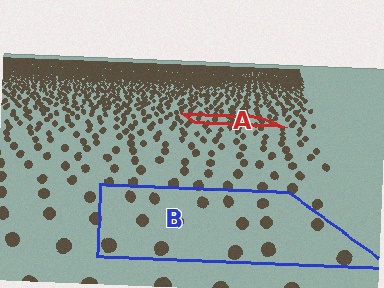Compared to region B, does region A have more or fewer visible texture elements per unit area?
Region A has more texture elements per unit area — they are packed more densely because it is farther away.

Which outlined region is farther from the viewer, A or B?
Region A is farther from the viewer — the texture elements inside it appear smaller and more densely packed.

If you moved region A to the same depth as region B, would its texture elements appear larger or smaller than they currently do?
They would appear larger. At a closer depth, the same texture elements are projected at a bigger on-screen size.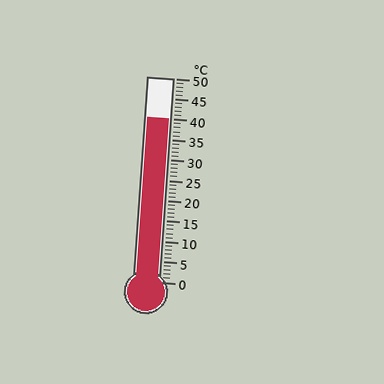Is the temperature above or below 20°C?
The temperature is above 20°C.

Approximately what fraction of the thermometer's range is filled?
The thermometer is filled to approximately 80% of its range.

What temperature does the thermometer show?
The thermometer shows approximately 40°C.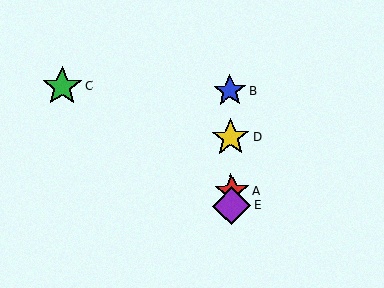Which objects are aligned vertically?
Objects A, B, D, E are aligned vertically.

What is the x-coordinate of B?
Object B is at x≈230.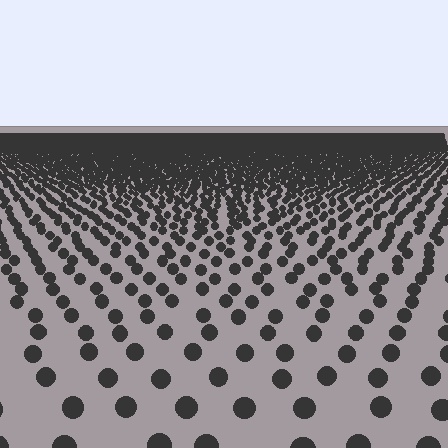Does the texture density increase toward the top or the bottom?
Density increases toward the top.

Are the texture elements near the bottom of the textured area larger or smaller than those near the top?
Larger. Near the bottom, elements are closer to the viewer and appear at a bigger on-screen size.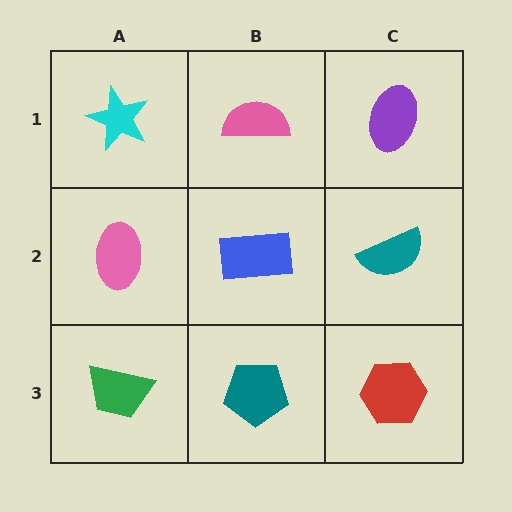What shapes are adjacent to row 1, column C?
A teal semicircle (row 2, column C), a pink semicircle (row 1, column B).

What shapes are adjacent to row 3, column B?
A blue rectangle (row 2, column B), a green trapezoid (row 3, column A), a red hexagon (row 3, column C).